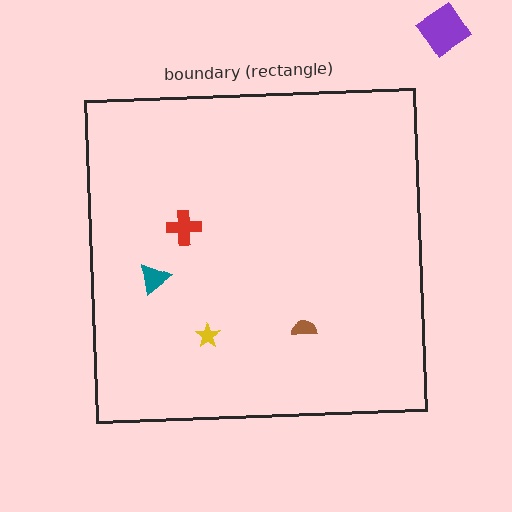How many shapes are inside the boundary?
4 inside, 1 outside.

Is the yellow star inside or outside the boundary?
Inside.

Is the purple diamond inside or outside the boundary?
Outside.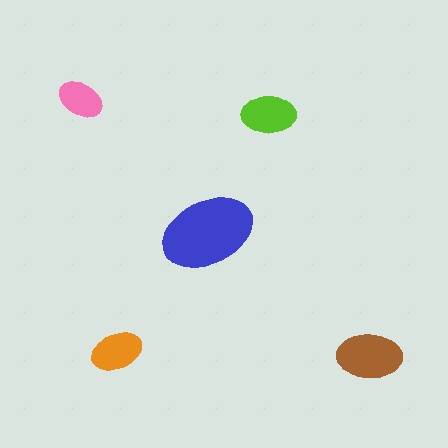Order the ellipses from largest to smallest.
the blue one, the brown one, the lime one, the orange one, the pink one.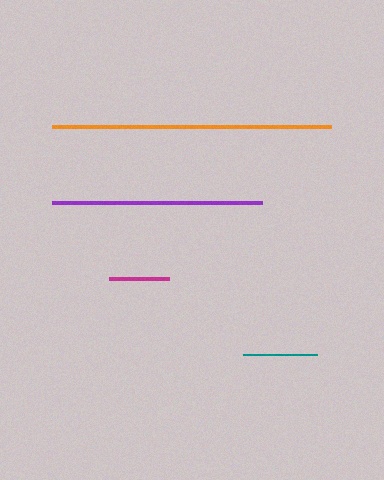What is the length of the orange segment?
The orange segment is approximately 279 pixels long.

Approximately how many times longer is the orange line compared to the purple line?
The orange line is approximately 1.3 times the length of the purple line.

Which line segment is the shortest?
The magenta line is the shortest at approximately 60 pixels.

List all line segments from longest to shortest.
From longest to shortest: orange, purple, teal, magenta.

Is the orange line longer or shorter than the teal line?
The orange line is longer than the teal line.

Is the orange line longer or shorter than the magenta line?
The orange line is longer than the magenta line.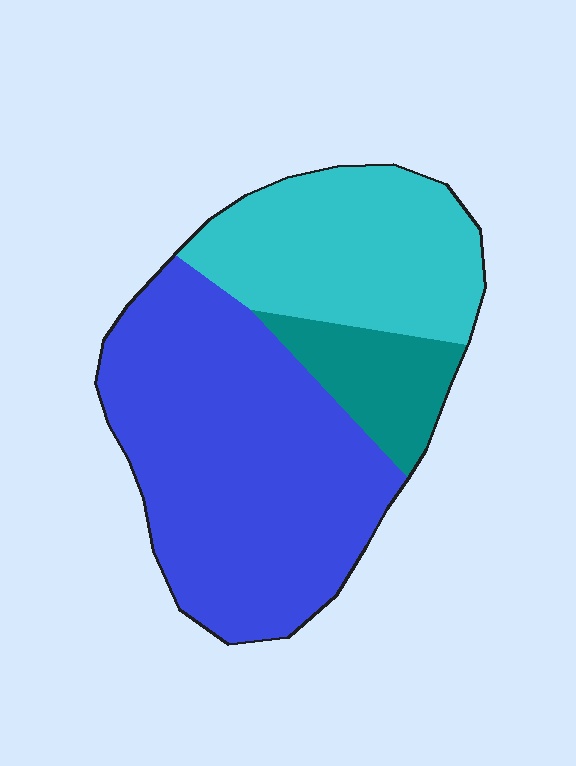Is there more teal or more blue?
Blue.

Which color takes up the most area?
Blue, at roughly 55%.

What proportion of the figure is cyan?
Cyan covers around 30% of the figure.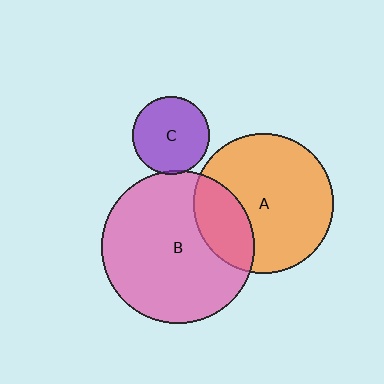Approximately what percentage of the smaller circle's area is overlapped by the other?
Approximately 5%.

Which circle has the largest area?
Circle B (pink).